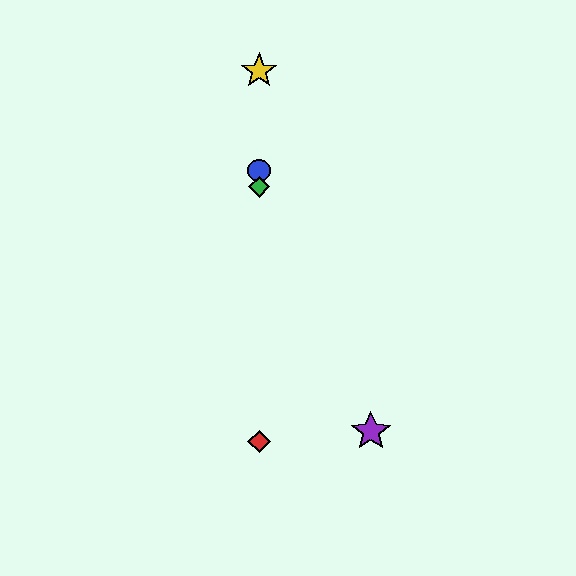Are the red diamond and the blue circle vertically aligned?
Yes, both are at x≈259.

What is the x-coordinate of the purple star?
The purple star is at x≈371.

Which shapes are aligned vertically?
The red diamond, the blue circle, the green diamond, the yellow star are aligned vertically.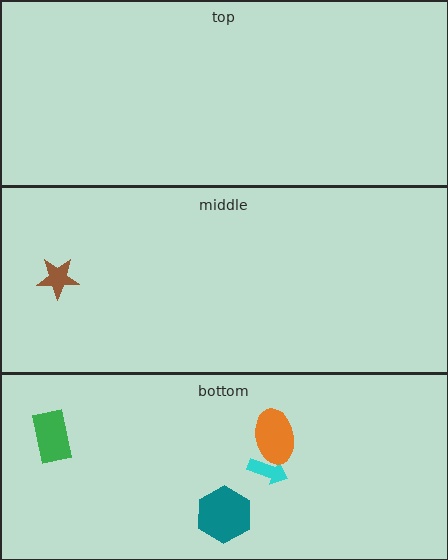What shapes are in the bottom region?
The teal hexagon, the cyan arrow, the orange ellipse, the green rectangle.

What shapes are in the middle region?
The brown star.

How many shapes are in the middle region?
1.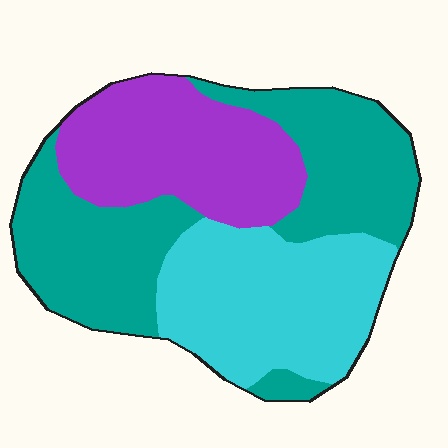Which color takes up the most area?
Teal, at roughly 40%.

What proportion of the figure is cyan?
Cyan takes up between a quarter and a half of the figure.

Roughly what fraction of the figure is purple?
Purple takes up about one quarter (1/4) of the figure.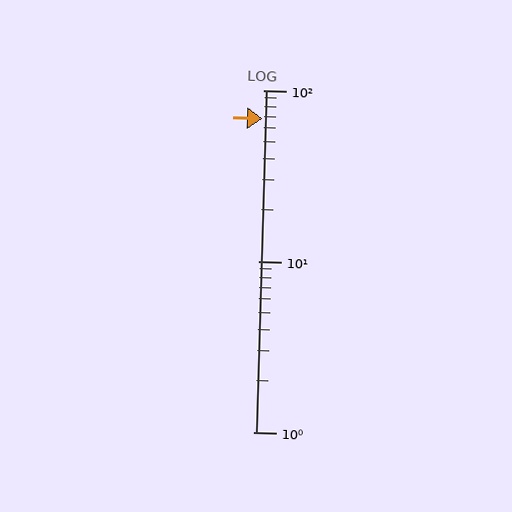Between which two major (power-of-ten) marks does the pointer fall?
The pointer is between 10 and 100.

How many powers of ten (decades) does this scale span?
The scale spans 2 decades, from 1 to 100.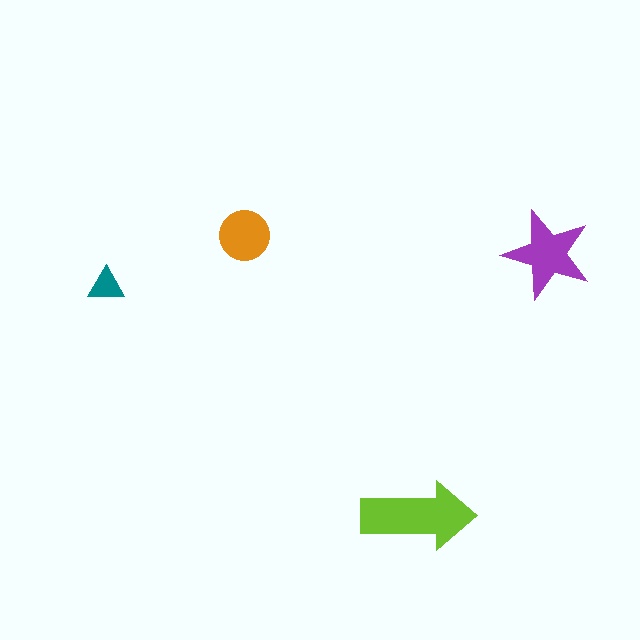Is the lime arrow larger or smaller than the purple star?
Larger.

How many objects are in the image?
There are 4 objects in the image.